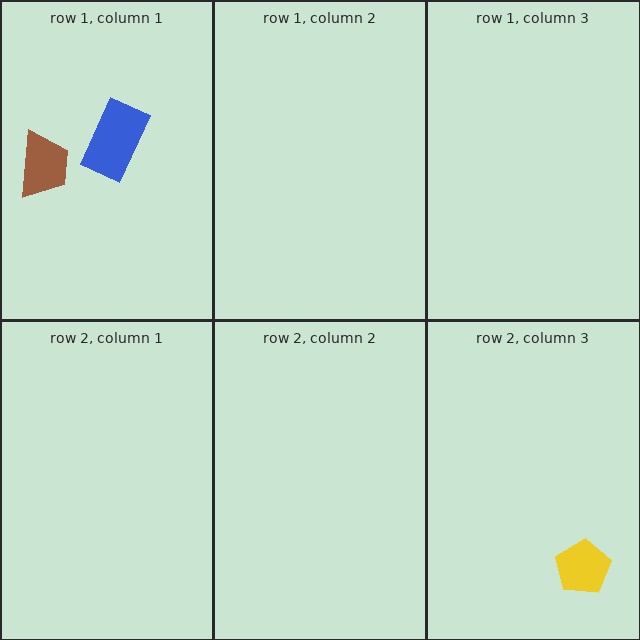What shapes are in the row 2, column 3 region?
The yellow pentagon.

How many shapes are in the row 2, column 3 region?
1.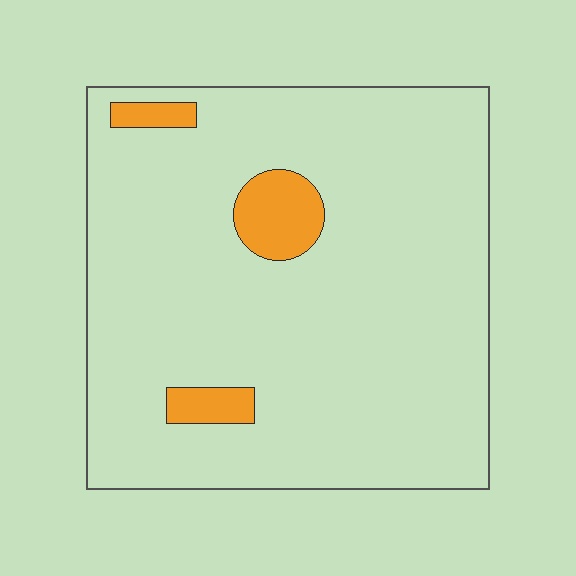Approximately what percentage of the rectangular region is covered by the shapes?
Approximately 5%.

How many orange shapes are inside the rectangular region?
3.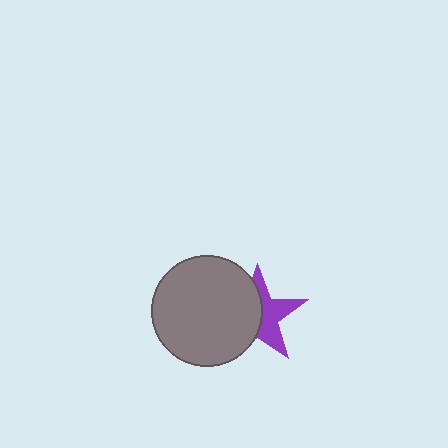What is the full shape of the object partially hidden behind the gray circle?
The partially hidden object is a purple star.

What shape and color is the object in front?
The object in front is a gray circle.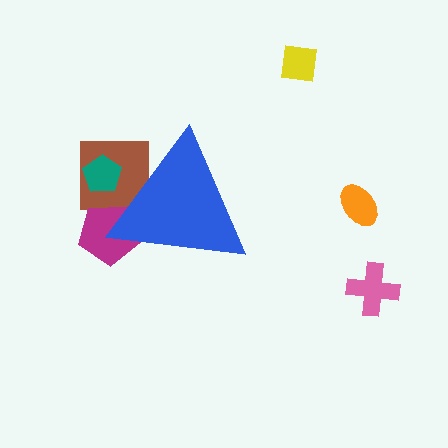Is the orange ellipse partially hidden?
No, the orange ellipse is fully visible.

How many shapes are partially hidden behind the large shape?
3 shapes are partially hidden.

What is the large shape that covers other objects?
A blue triangle.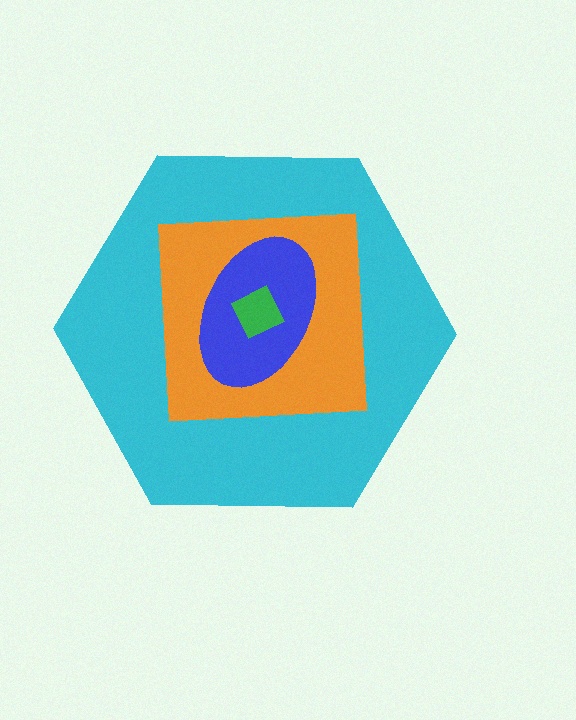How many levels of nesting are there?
4.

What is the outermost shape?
The cyan hexagon.